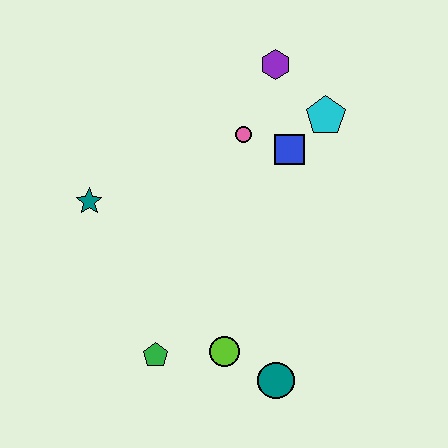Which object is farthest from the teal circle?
The purple hexagon is farthest from the teal circle.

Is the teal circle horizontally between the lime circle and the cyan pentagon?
Yes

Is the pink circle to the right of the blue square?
No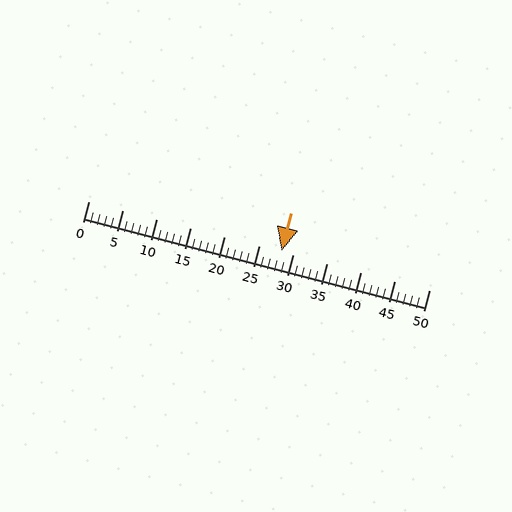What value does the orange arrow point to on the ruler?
The orange arrow points to approximately 28.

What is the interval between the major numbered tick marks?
The major tick marks are spaced 5 units apart.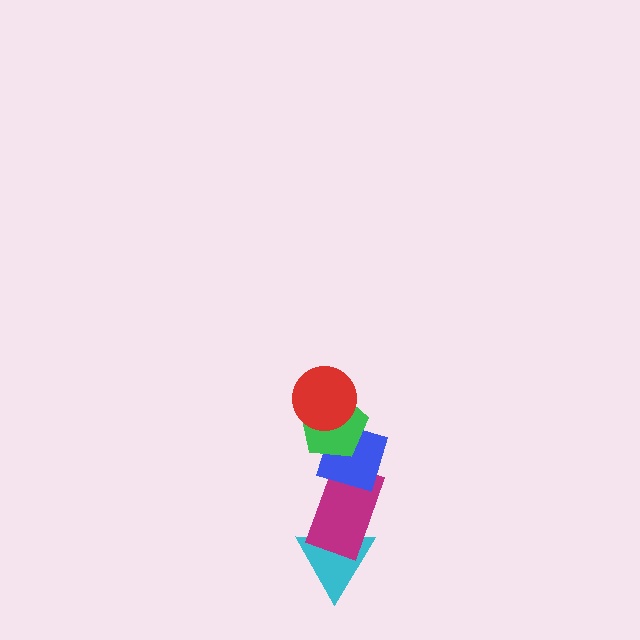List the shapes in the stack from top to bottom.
From top to bottom: the red circle, the green pentagon, the blue diamond, the magenta rectangle, the cyan triangle.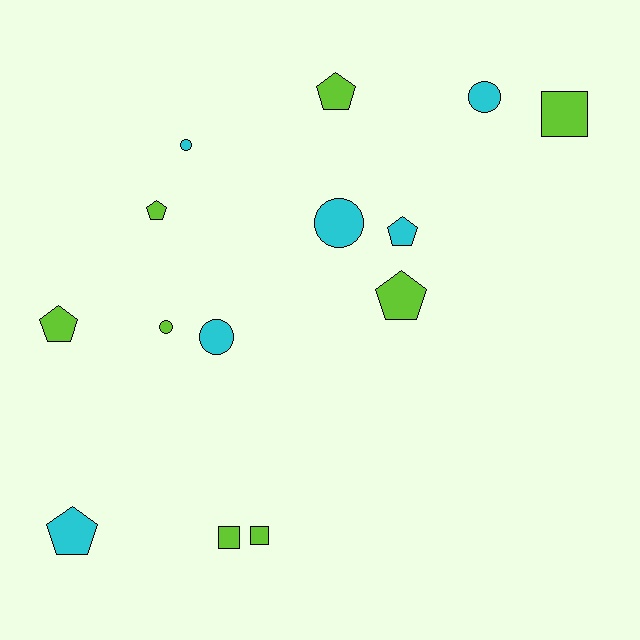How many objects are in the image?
There are 14 objects.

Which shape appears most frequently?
Pentagon, with 6 objects.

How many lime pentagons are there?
There are 4 lime pentagons.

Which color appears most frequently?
Lime, with 8 objects.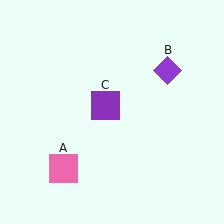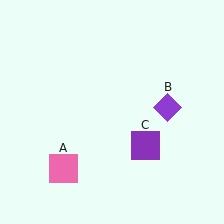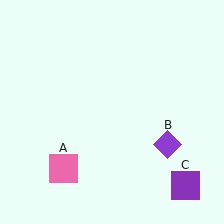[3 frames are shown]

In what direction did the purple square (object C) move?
The purple square (object C) moved down and to the right.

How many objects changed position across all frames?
2 objects changed position: purple diamond (object B), purple square (object C).